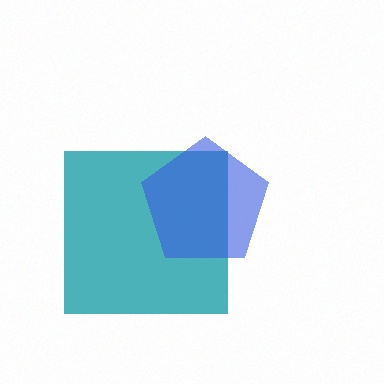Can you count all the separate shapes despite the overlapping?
Yes, there are 2 separate shapes.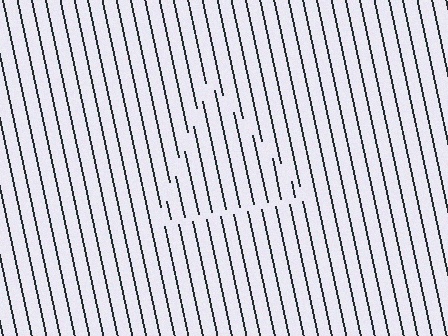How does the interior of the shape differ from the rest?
The interior of the shape contains the same grating, shifted by half a period — the contour is defined by the phase discontinuity where line-ends from the inner and outer gratings abut.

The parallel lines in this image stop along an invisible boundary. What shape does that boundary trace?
An illusory triangle. The interior of the shape contains the same grating, shifted by half a period — the contour is defined by the phase discontinuity where line-ends from the inner and outer gratings abut.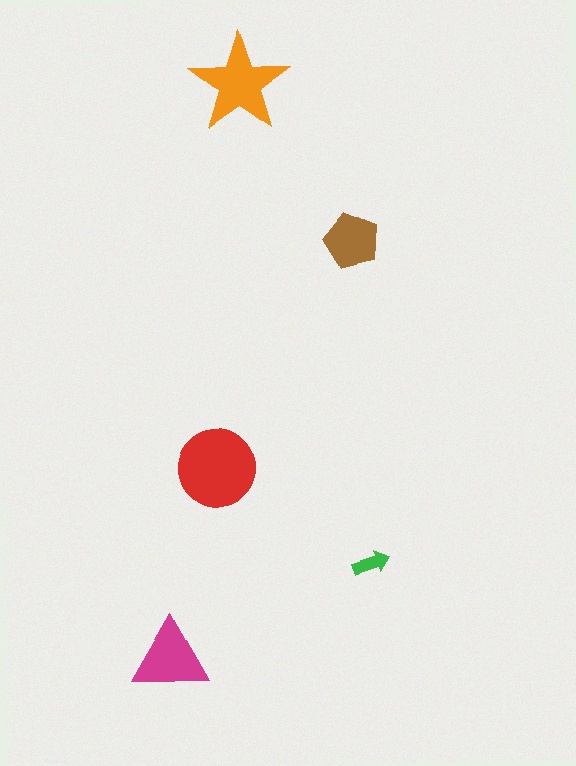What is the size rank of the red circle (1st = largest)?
1st.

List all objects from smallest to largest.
The green arrow, the brown pentagon, the magenta triangle, the orange star, the red circle.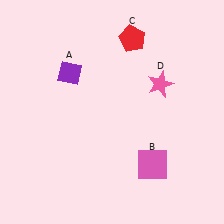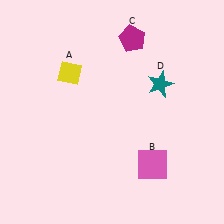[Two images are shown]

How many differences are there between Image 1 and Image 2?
There are 3 differences between the two images.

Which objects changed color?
A changed from purple to yellow. C changed from red to magenta. D changed from pink to teal.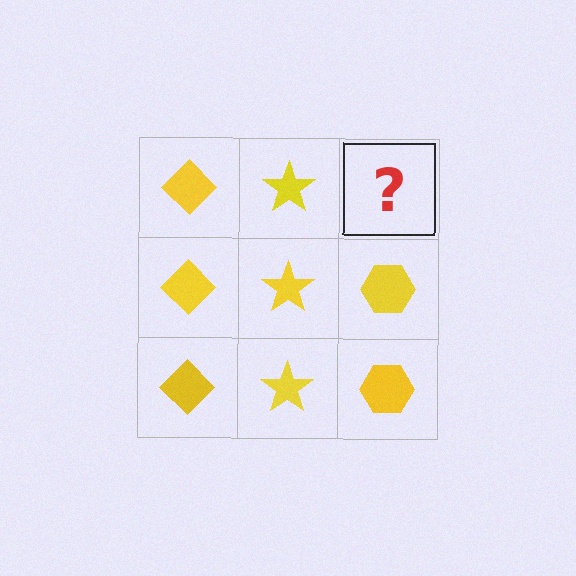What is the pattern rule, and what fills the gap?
The rule is that each column has a consistent shape. The gap should be filled with a yellow hexagon.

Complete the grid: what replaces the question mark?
The question mark should be replaced with a yellow hexagon.